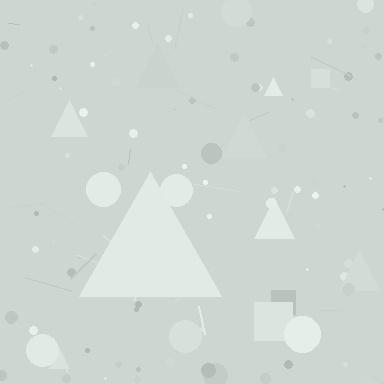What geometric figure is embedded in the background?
A triangle is embedded in the background.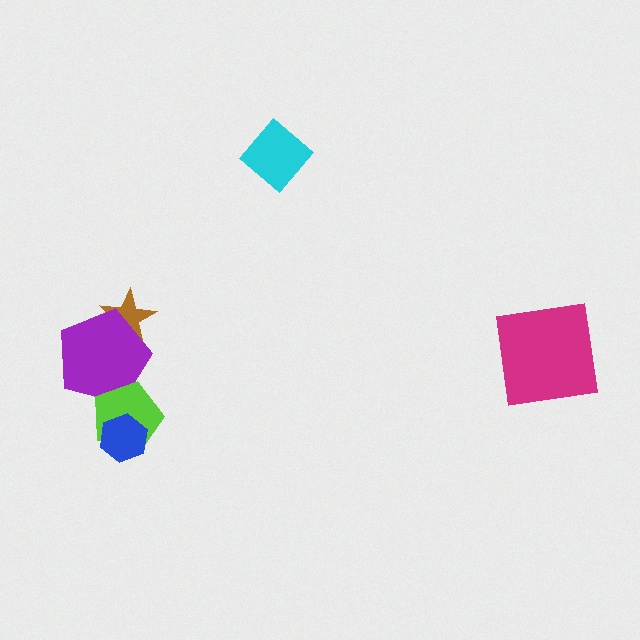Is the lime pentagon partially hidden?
Yes, it is partially covered by another shape.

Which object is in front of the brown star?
The purple pentagon is in front of the brown star.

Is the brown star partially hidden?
Yes, it is partially covered by another shape.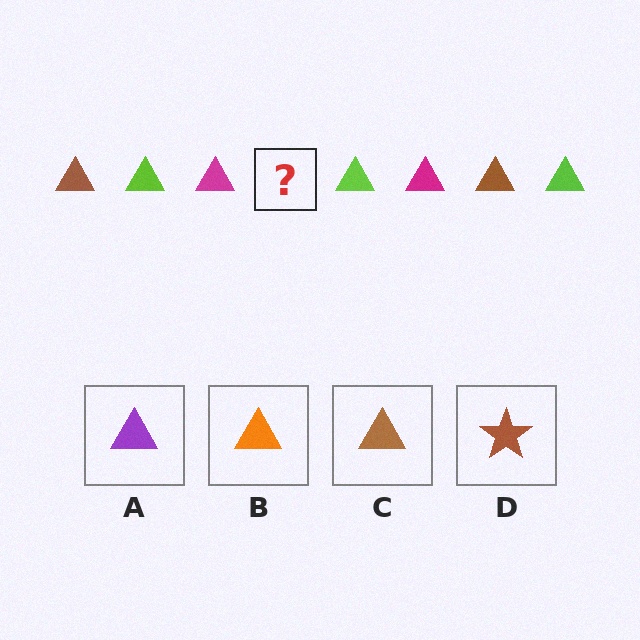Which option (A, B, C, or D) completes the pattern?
C.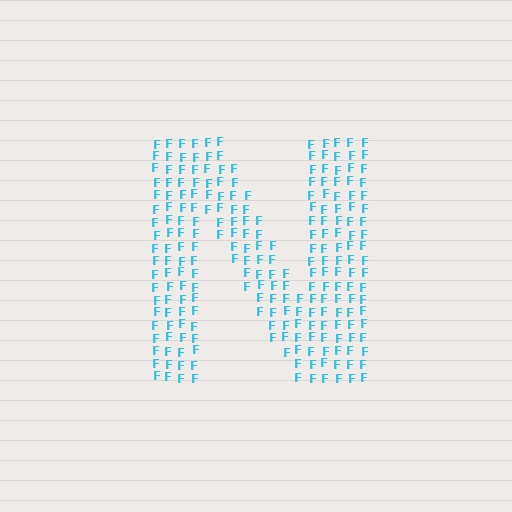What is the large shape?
The large shape is the letter N.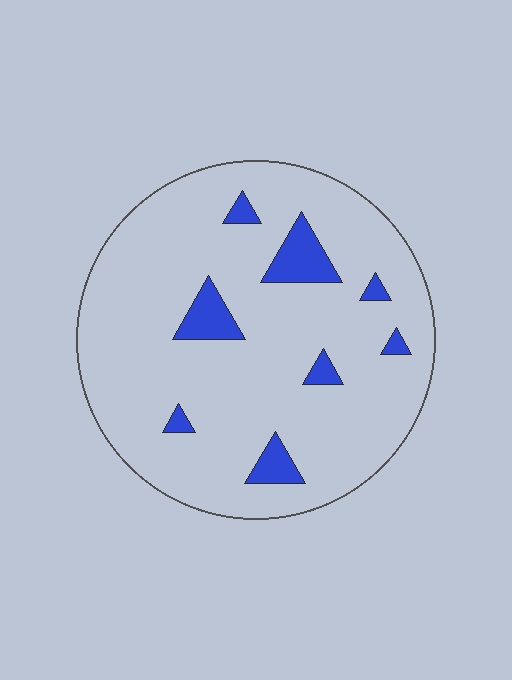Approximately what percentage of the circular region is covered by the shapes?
Approximately 10%.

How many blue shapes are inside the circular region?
8.